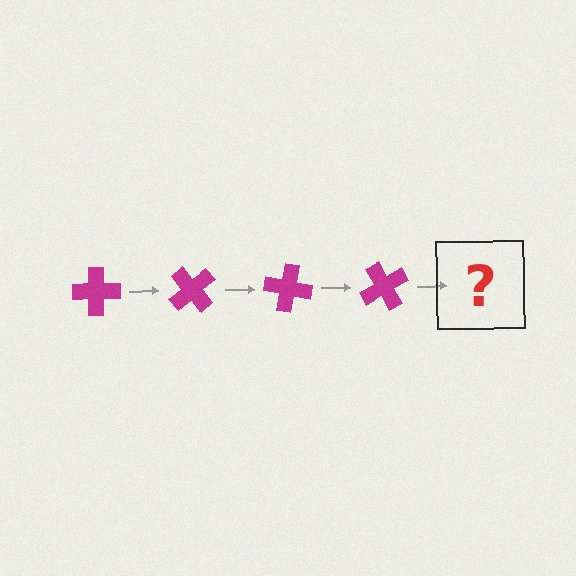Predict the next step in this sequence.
The next step is a magenta cross rotated 200 degrees.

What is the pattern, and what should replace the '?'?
The pattern is that the cross rotates 50 degrees each step. The '?' should be a magenta cross rotated 200 degrees.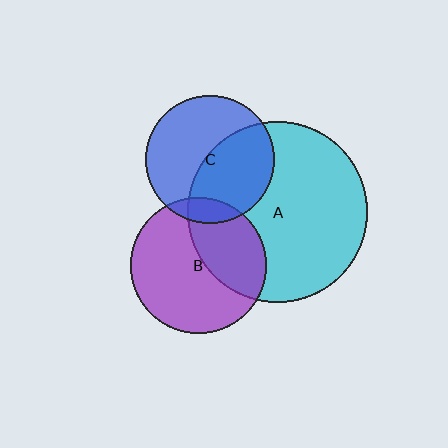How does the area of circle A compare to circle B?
Approximately 1.8 times.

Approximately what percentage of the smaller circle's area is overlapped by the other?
Approximately 10%.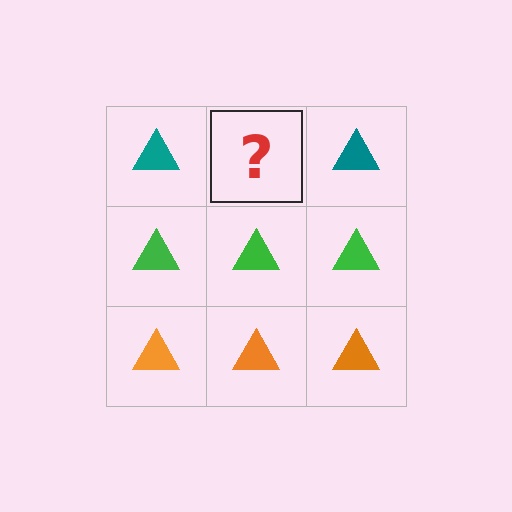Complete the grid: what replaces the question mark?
The question mark should be replaced with a teal triangle.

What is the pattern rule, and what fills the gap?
The rule is that each row has a consistent color. The gap should be filled with a teal triangle.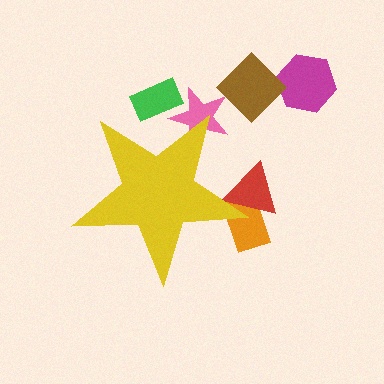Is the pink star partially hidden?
Yes, the pink star is partially hidden behind the yellow star.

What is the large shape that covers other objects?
A yellow star.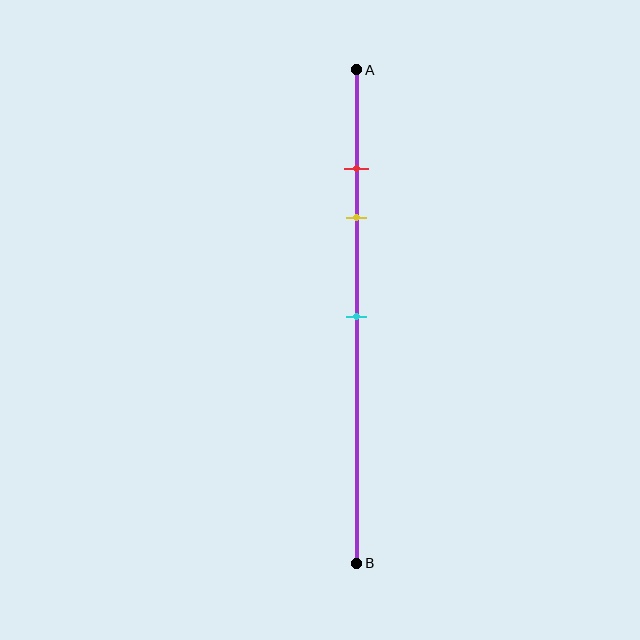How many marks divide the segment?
There are 3 marks dividing the segment.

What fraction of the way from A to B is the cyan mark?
The cyan mark is approximately 50% (0.5) of the way from A to B.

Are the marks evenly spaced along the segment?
No, the marks are not evenly spaced.